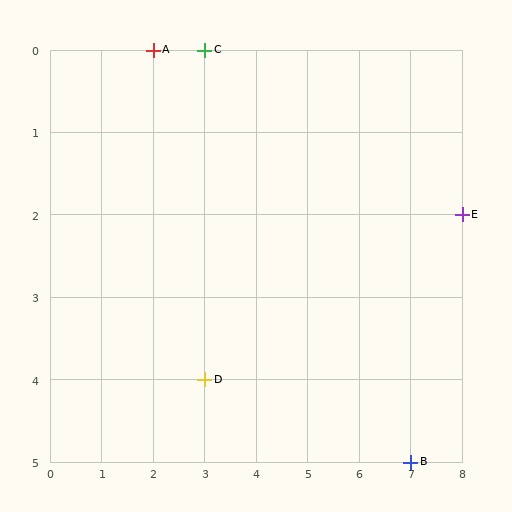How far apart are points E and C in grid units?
Points E and C are 5 columns and 2 rows apart (about 5.4 grid units diagonally).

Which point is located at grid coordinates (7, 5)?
Point B is at (7, 5).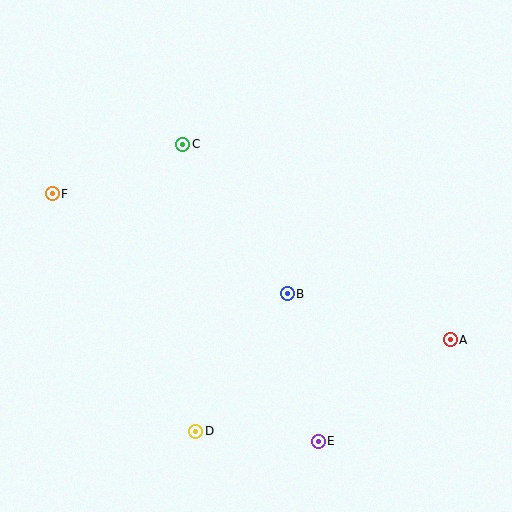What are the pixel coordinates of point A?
Point A is at (450, 340).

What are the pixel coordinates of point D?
Point D is at (196, 431).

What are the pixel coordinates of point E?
Point E is at (318, 441).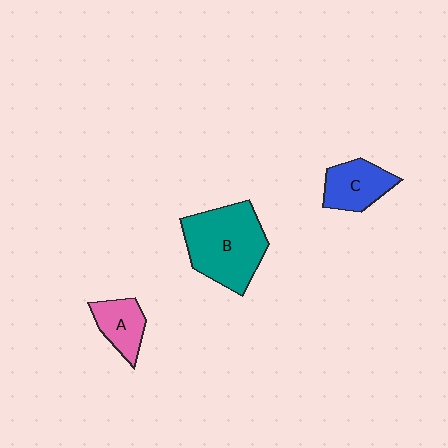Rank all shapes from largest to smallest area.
From largest to smallest: B (teal), C (blue), A (pink).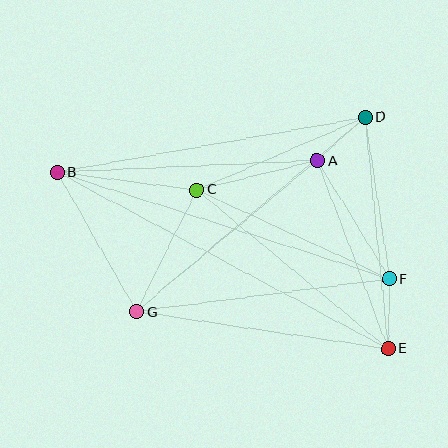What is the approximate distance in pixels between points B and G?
The distance between B and G is approximately 160 pixels.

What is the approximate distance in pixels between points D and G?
The distance between D and G is approximately 300 pixels.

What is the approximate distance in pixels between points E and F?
The distance between E and F is approximately 70 pixels.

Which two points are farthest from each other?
Points B and E are farthest from each other.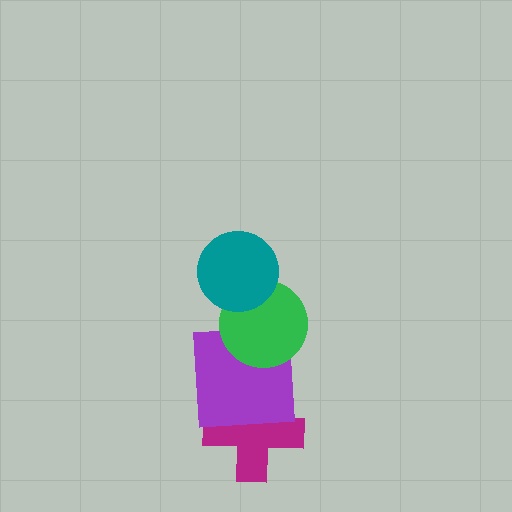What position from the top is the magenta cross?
The magenta cross is 4th from the top.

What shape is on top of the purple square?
The green circle is on top of the purple square.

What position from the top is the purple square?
The purple square is 3rd from the top.